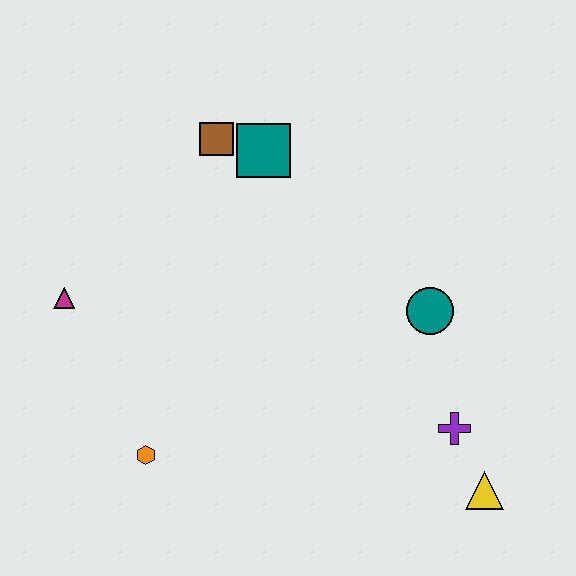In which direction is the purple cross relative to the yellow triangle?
The purple cross is above the yellow triangle.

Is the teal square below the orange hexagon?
No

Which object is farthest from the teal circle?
The magenta triangle is farthest from the teal circle.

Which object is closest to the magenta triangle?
The orange hexagon is closest to the magenta triangle.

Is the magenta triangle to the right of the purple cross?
No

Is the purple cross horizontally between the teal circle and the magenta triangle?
No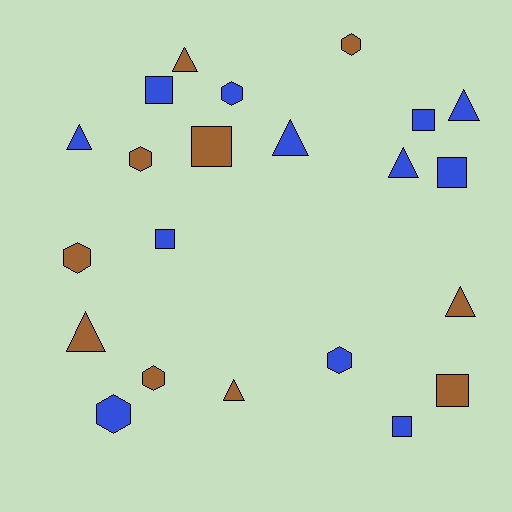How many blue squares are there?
There are 5 blue squares.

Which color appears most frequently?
Blue, with 12 objects.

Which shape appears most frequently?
Triangle, with 8 objects.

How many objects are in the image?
There are 22 objects.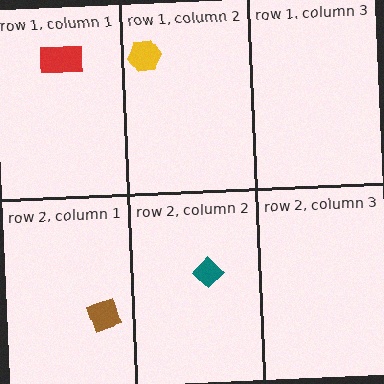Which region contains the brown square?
The row 2, column 1 region.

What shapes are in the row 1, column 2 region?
The yellow hexagon.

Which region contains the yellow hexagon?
The row 1, column 2 region.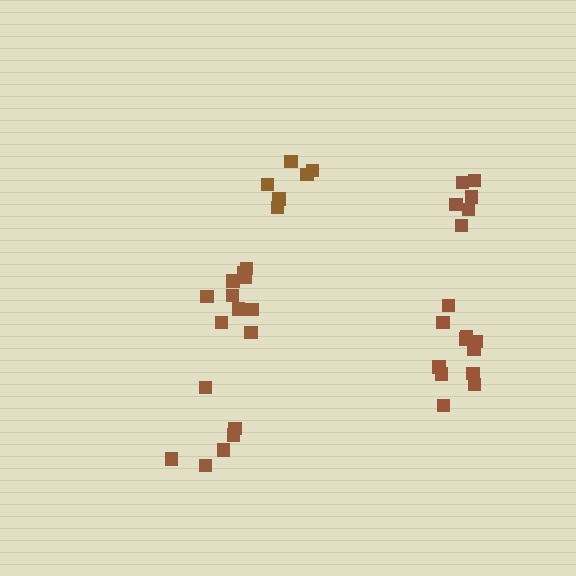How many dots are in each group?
Group 1: 10 dots, Group 2: 11 dots, Group 3: 6 dots, Group 4: 6 dots, Group 5: 6 dots (39 total).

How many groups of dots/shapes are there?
There are 5 groups.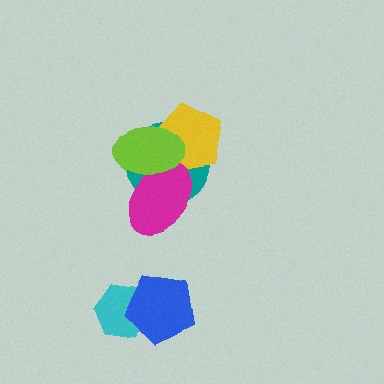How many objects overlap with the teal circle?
3 objects overlap with the teal circle.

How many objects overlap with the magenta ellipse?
3 objects overlap with the magenta ellipse.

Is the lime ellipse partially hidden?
No, no other shape covers it.